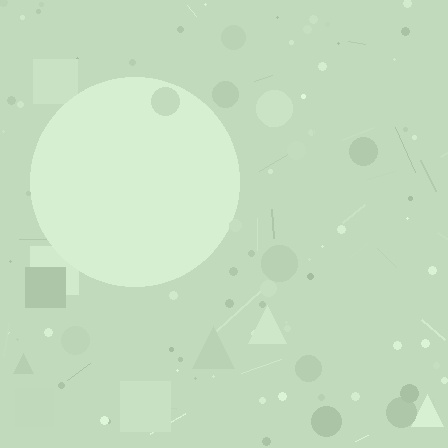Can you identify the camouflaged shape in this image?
The camouflaged shape is a circle.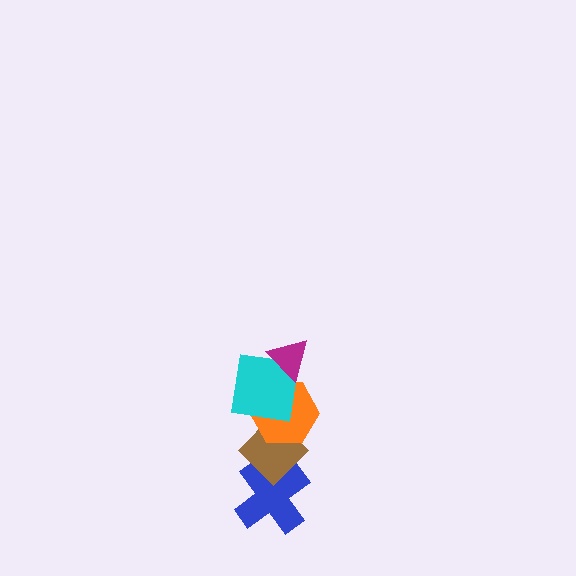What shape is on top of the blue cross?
The brown diamond is on top of the blue cross.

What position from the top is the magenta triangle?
The magenta triangle is 1st from the top.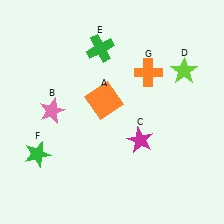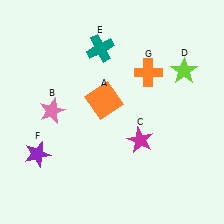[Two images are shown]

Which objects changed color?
E changed from green to teal. F changed from green to purple.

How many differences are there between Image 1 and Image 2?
There are 2 differences between the two images.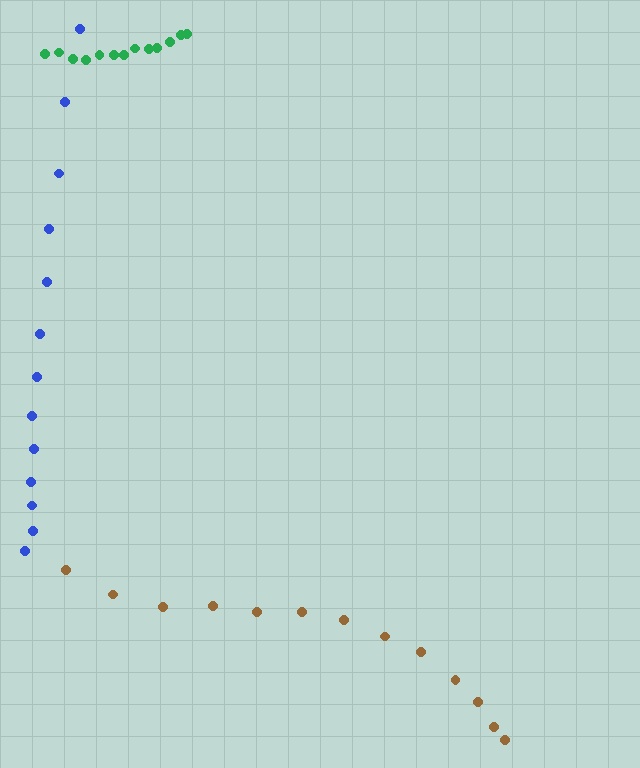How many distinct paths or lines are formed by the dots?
There are 3 distinct paths.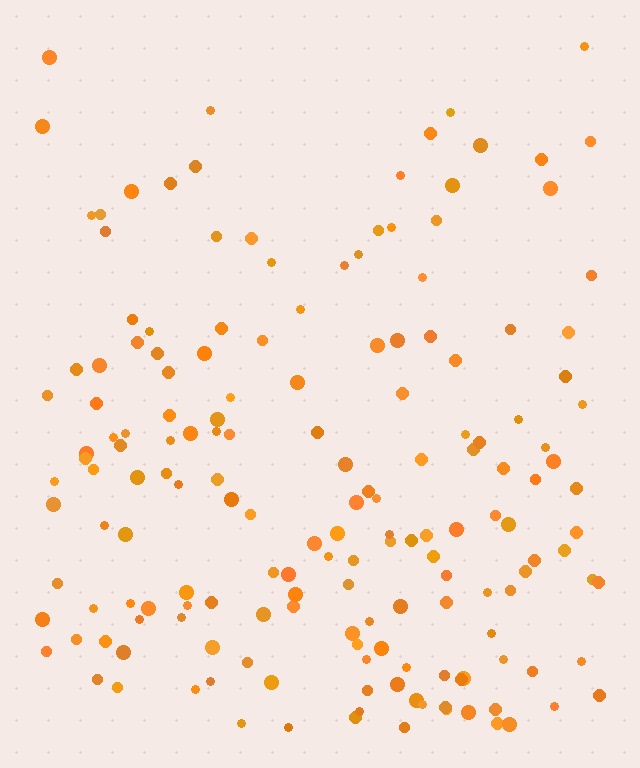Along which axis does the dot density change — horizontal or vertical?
Vertical.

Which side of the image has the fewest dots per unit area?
The top.